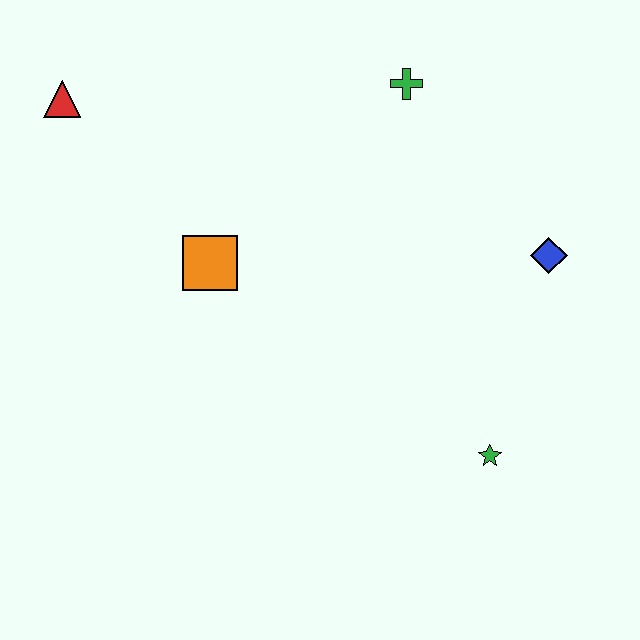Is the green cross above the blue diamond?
Yes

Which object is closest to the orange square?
The red triangle is closest to the orange square.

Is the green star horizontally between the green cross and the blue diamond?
Yes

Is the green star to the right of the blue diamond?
No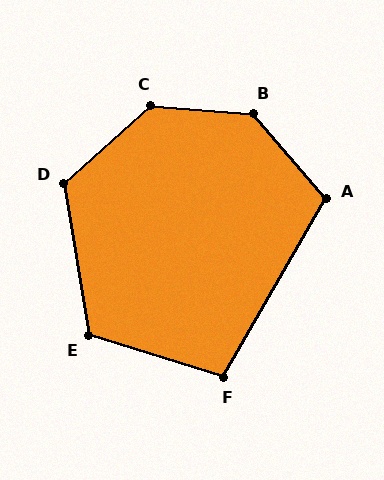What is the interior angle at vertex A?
Approximately 109 degrees (obtuse).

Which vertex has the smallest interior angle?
F, at approximately 103 degrees.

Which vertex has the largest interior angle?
B, at approximately 135 degrees.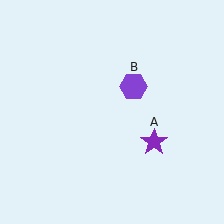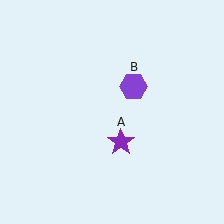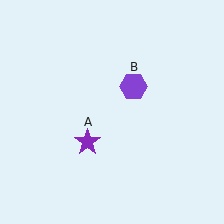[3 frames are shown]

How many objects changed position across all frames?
1 object changed position: purple star (object A).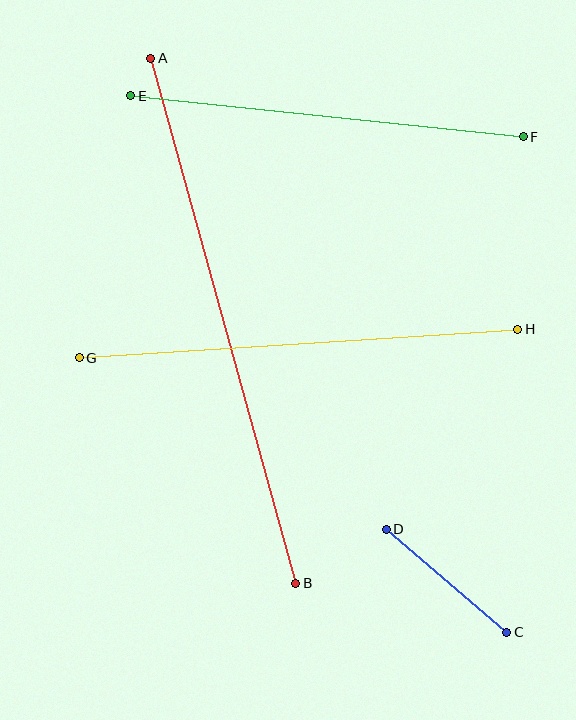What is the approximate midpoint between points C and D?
The midpoint is at approximately (447, 581) pixels.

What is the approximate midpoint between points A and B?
The midpoint is at approximately (223, 321) pixels.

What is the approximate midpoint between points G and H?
The midpoint is at approximately (299, 344) pixels.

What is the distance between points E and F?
The distance is approximately 395 pixels.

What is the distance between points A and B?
The distance is approximately 545 pixels.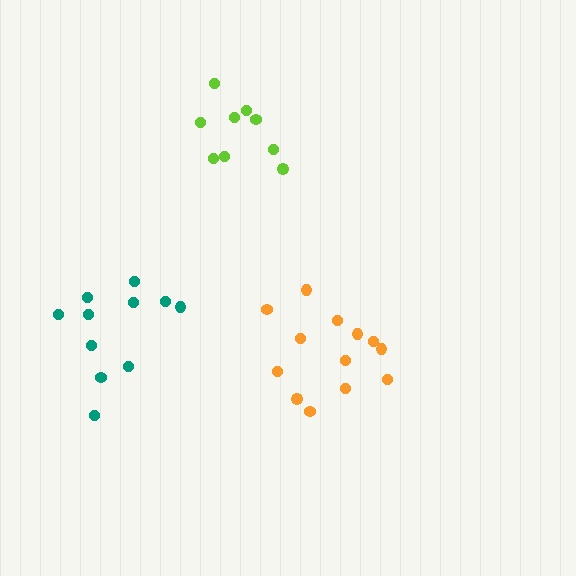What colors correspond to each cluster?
The clusters are colored: teal, orange, lime.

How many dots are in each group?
Group 1: 11 dots, Group 2: 13 dots, Group 3: 9 dots (33 total).